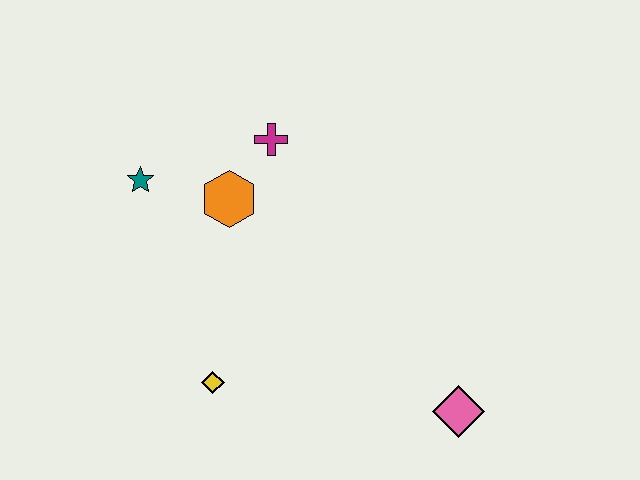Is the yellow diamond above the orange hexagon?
No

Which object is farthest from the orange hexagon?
The pink diamond is farthest from the orange hexagon.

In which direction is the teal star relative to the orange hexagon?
The teal star is to the left of the orange hexagon.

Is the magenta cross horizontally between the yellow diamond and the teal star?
No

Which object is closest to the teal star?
The orange hexagon is closest to the teal star.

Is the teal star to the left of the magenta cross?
Yes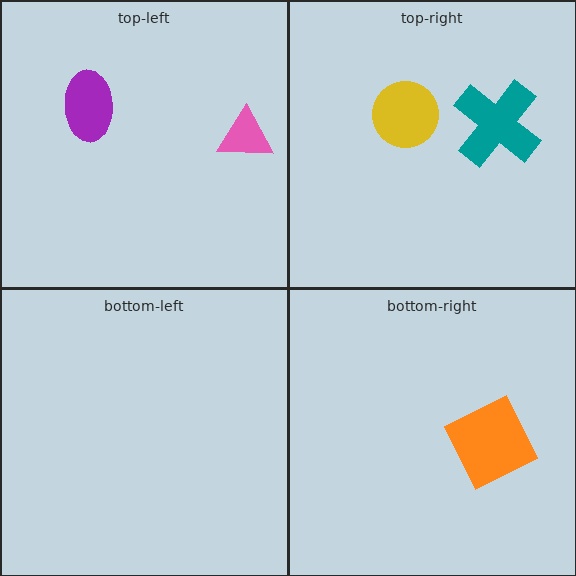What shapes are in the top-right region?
The teal cross, the yellow circle.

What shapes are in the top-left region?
The pink triangle, the purple ellipse.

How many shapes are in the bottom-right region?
1.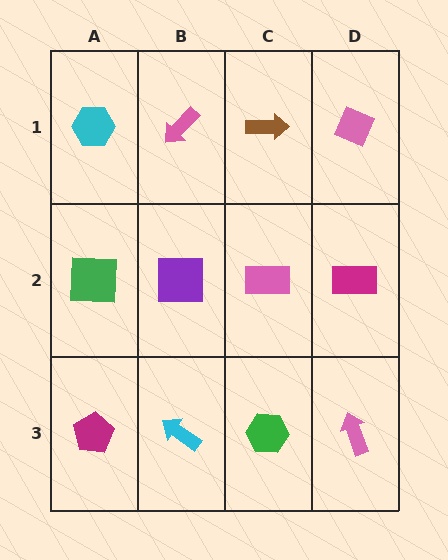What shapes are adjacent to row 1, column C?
A pink rectangle (row 2, column C), a pink arrow (row 1, column B), a pink diamond (row 1, column D).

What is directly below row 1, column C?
A pink rectangle.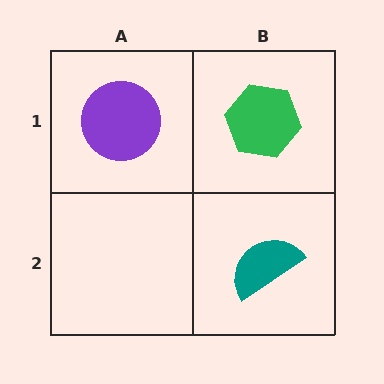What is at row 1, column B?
A green hexagon.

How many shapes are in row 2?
1 shape.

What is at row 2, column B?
A teal semicircle.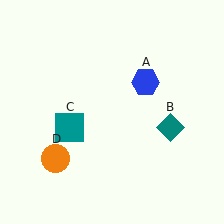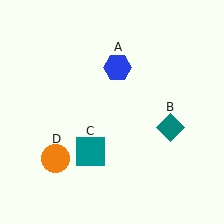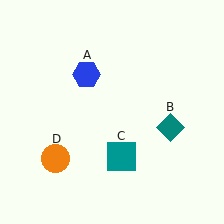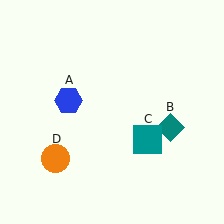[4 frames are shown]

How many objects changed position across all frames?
2 objects changed position: blue hexagon (object A), teal square (object C).